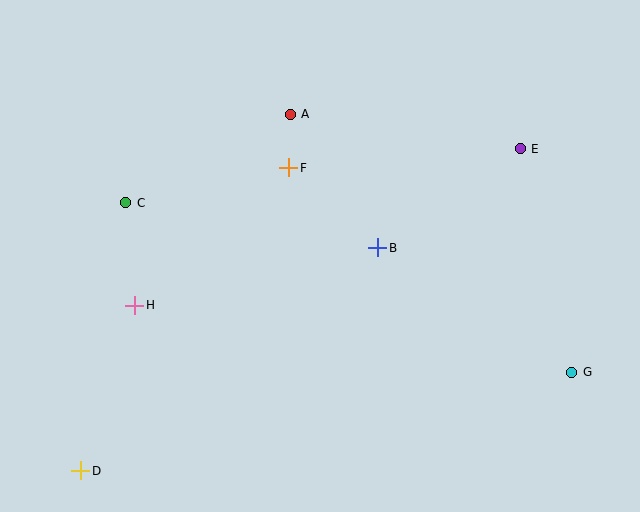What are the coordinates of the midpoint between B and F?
The midpoint between B and F is at (333, 208).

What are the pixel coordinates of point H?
Point H is at (135, 305).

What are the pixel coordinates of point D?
Point D is at (80, 471).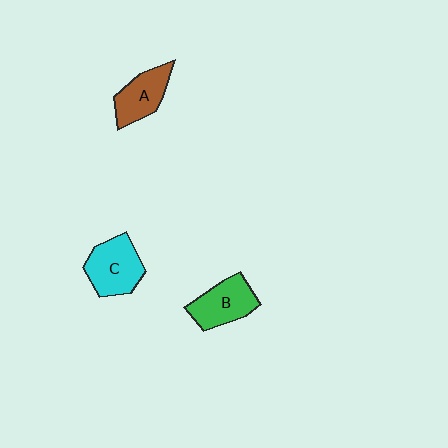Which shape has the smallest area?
Shape A (brown).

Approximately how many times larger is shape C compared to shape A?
Approximately 1.2 times.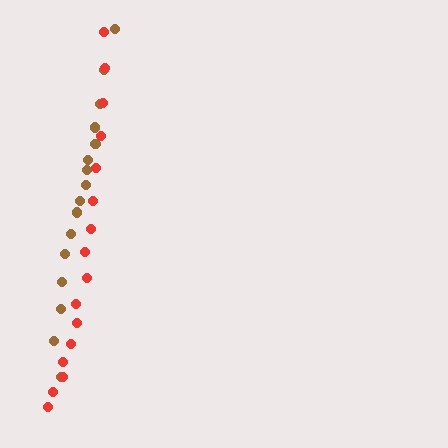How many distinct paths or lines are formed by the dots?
There are 2 distinct paths.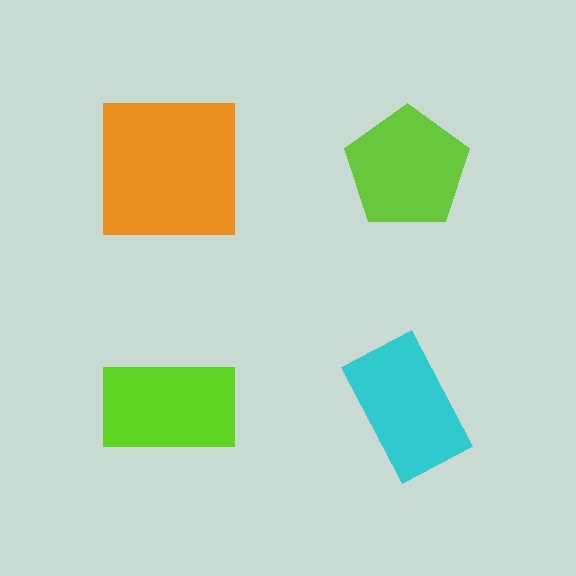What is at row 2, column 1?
A lime rectangle.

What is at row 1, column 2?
A lime pentagon.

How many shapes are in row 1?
2 shapes.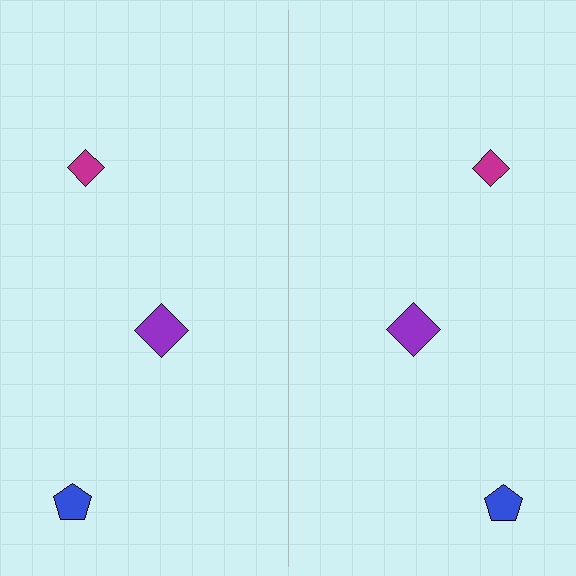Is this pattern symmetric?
Yes, this pattern has bilateral (reflection) symmetry.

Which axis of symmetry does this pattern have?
The pattern has a vertical axis of symmetry running through the center of the image.